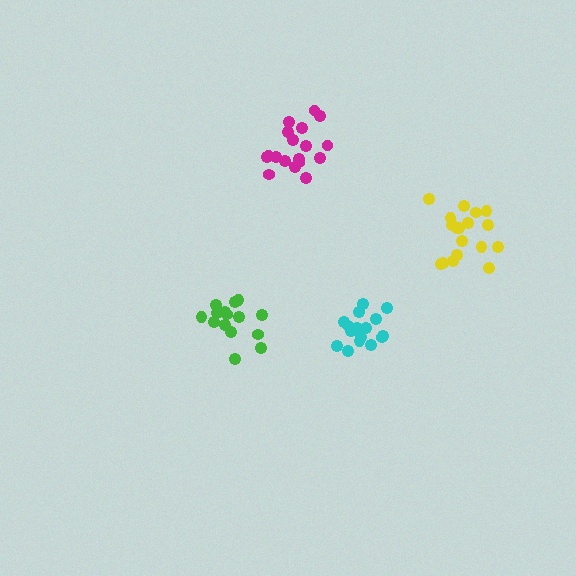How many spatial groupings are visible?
There are 4 spatial groupings.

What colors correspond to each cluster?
The clusters are colored: yellow, magenta, green, cyan.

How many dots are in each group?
Group 1: 18 dots, Group 2: 18 dots, Group 3: 17 dots, Group 4: 16 dots (69 total).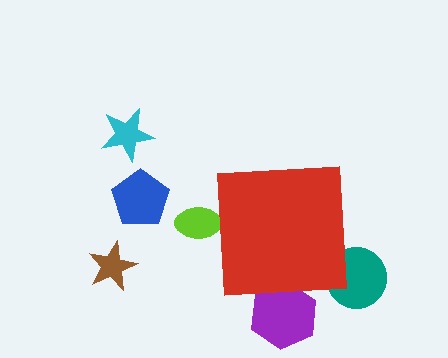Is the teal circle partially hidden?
Yes, the teal circle is partially hidden behind the red square.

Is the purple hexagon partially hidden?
Yes, the purple hexagon is partially hidden behind the red square.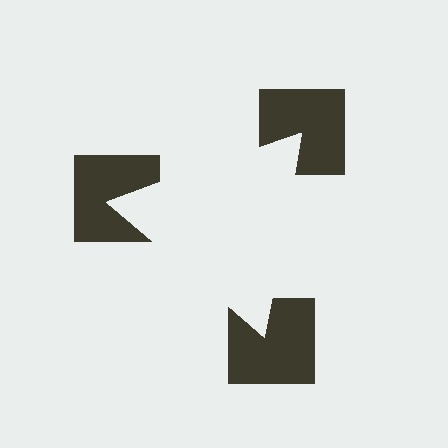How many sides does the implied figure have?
3 sides.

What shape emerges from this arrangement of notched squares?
An illusory triangle — its edges are inferred from the aligned wedge cuts in the notched squares, not physically drawn.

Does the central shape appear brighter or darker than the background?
It typically appears slightly brighter than the background, even though no actual brightness change is drawn.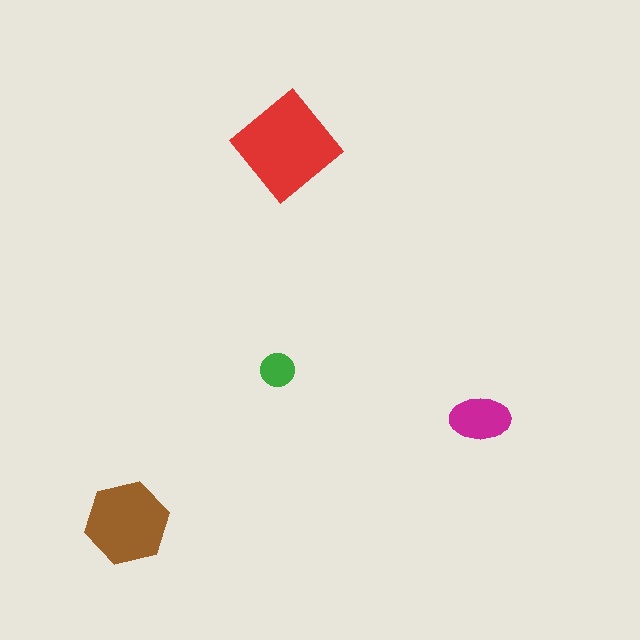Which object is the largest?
The red diamond.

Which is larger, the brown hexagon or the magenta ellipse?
The brown hexagon.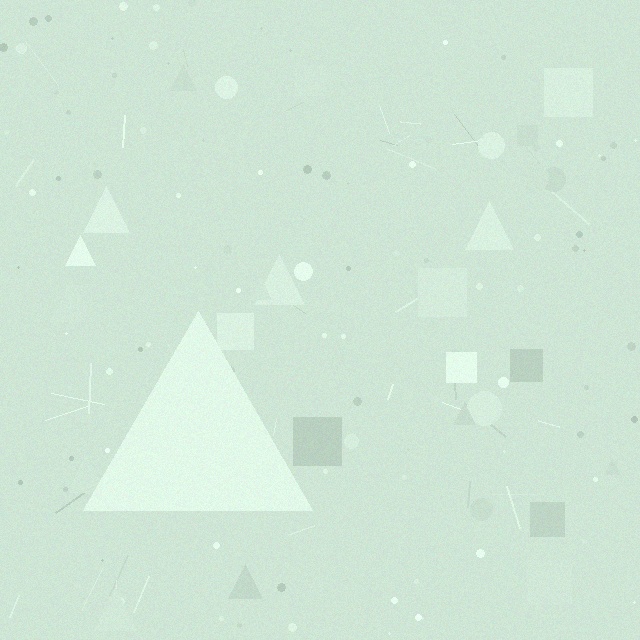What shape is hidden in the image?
A triangle is hidden in the image.